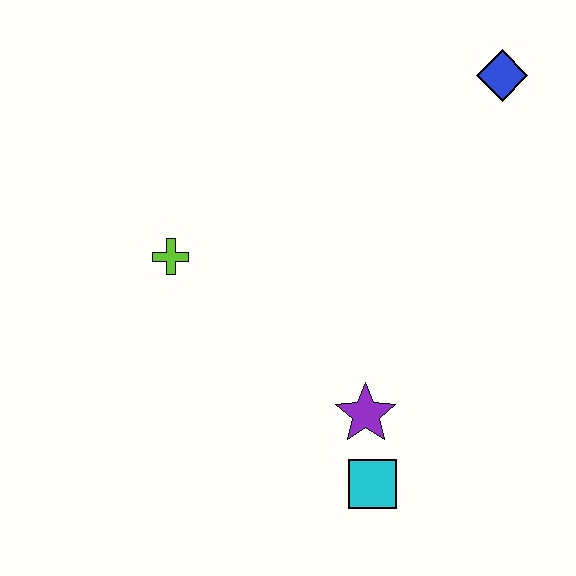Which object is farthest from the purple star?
The blue diamond is farthest from the purple star.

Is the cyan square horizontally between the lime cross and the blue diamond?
Yes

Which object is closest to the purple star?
The cyan square is closest to the purple star.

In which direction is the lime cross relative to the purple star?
The lime cross is to the left of the purple star.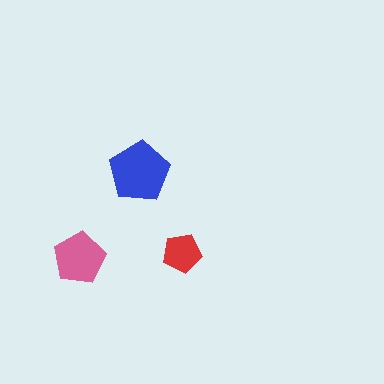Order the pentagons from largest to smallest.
the blue one, the pink one, the red one.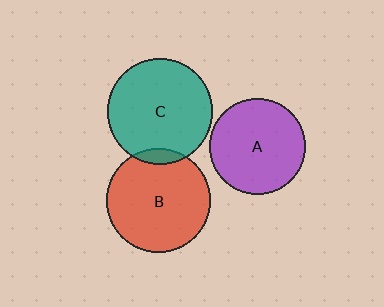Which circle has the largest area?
Circle C (teal).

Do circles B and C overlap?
Yes.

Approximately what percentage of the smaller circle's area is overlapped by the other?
Approximately 5%.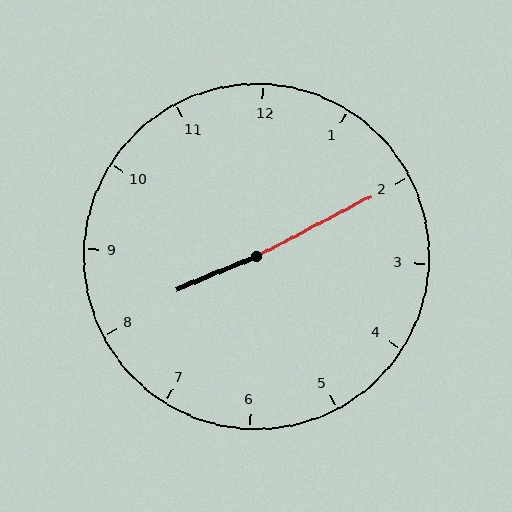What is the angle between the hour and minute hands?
Approximately 175 degrees.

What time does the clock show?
8:10.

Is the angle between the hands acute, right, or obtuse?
It is obtuse.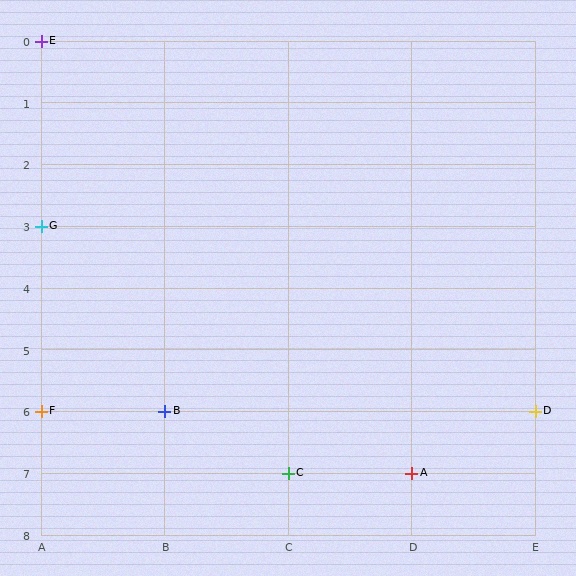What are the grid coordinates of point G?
Point G is at grid coordinates (A, 3).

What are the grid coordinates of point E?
Point E is at grid coordinates (A, 0).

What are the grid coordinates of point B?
Point B is at grid coordinates (B, 6).